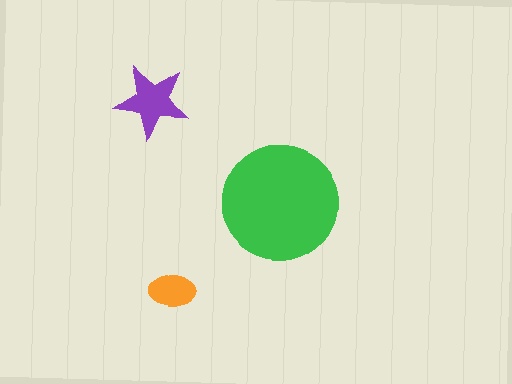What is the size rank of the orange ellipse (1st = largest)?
3rd.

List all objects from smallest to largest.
The orange ellipse, the purple star, the green circle.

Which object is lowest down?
The orange ellipse is bottommost.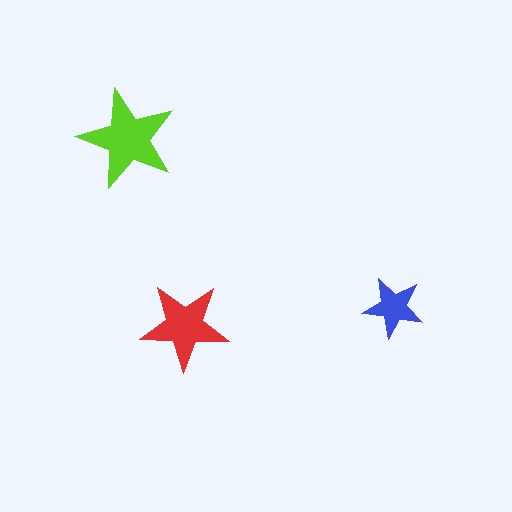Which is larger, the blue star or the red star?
The red one.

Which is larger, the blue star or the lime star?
The lime one.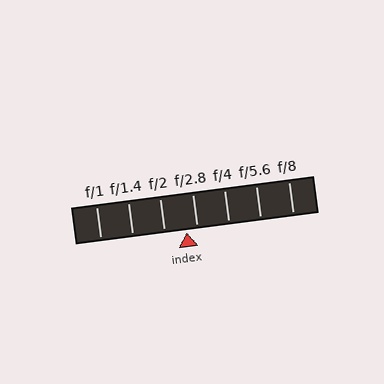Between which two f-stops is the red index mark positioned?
The index mark is between f/2 and f/2.8.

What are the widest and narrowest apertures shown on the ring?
The widest aperture shown is f/1 and the narrowest is f/8.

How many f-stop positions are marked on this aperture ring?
There are 7 f-stop positions marked.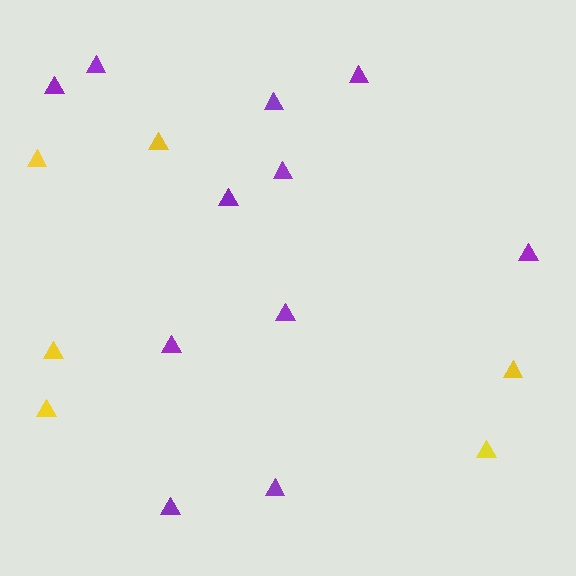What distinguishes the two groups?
There are 2 groups: one group of purple triangles (11) and one group of yellow triangles (6).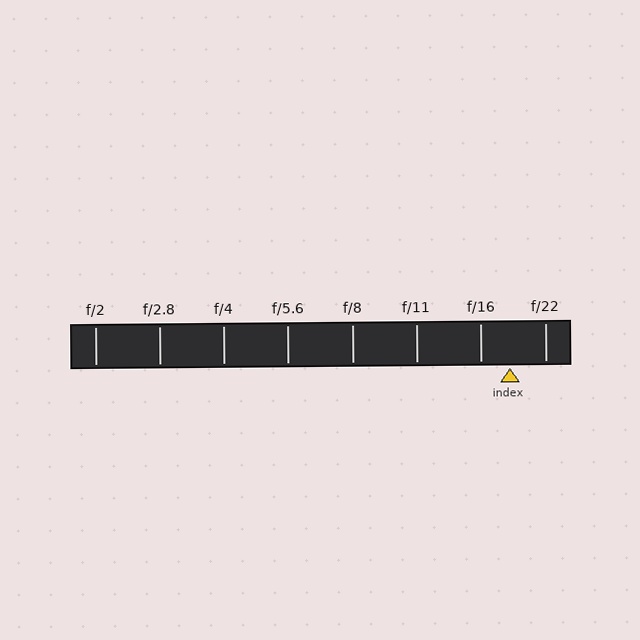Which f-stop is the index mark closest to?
The index mark is closest to f/16.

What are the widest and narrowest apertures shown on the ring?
The widest aperture shown is f/2 and the narrowest is f/22.